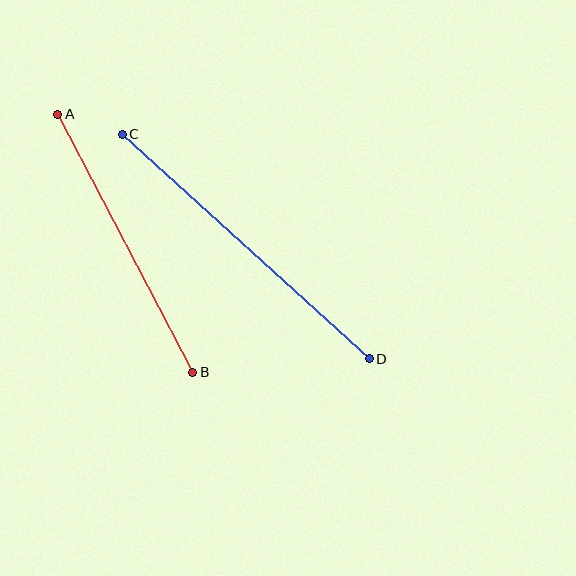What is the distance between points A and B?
The distance is approximately 291 pixels.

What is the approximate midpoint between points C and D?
The midpoint is at approximately (246, 247) pixels.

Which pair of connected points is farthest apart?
Points C and D are farthest apart.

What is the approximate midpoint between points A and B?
The midpoint is at approximately (125, 243) pixels.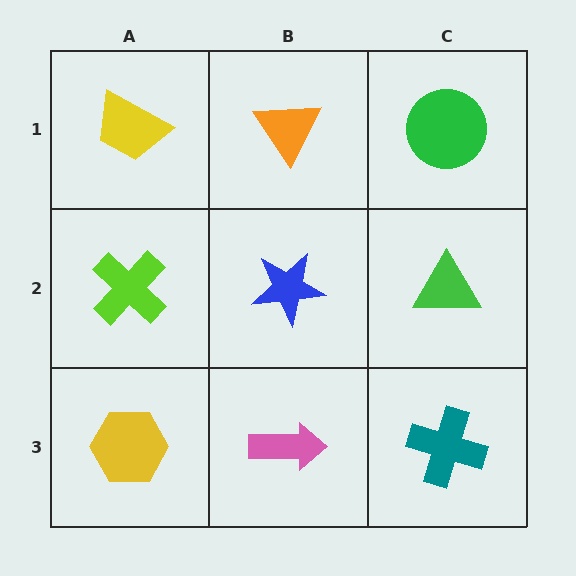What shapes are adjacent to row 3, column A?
A lime cross (row 2, column A), a pink arrow (row 3, column B).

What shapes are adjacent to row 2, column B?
An orange triangle (row 1, column B), a pink arrow (row 3, column B), a lime cross (row 2, column A), a green triangle (row 2, column C).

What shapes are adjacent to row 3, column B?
A blue star (row 2, column B), a yellow hexagon (row 3, column A), a teal cross (row 3, column C).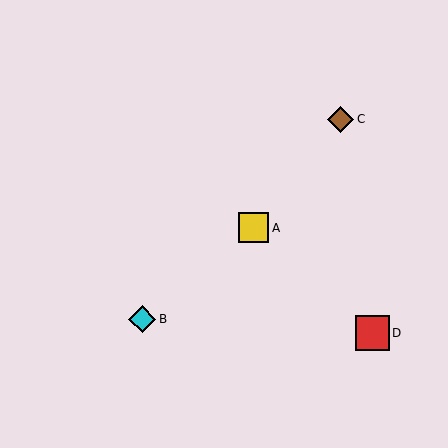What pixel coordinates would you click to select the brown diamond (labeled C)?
Click at (341, 119) to select the brown diamond C.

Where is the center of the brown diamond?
The center of the brown diamond is at (341, 119).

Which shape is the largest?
The red square (labeled D) is the largest.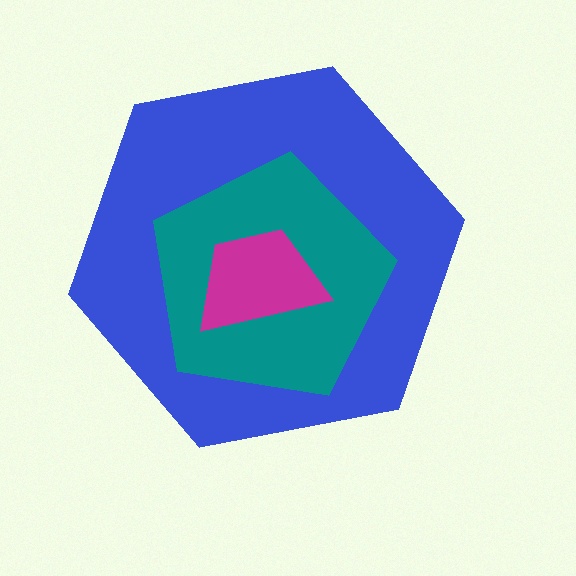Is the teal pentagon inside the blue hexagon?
Yes.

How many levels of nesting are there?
3.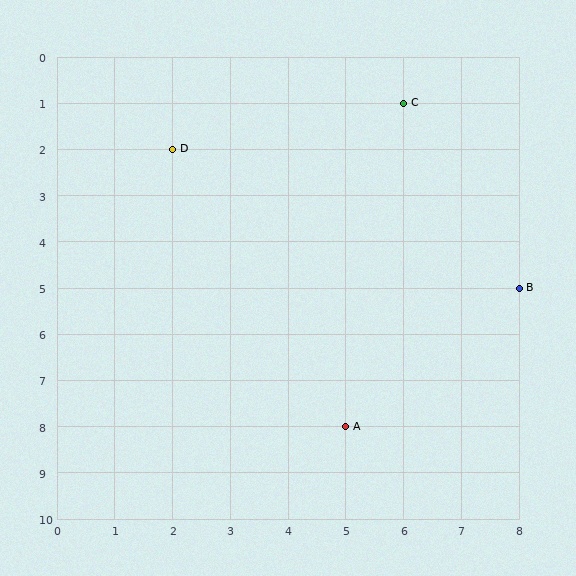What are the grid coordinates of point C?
Point C is at grid coordinates (6, 1).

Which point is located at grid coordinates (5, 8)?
Point A is at (5, 8).